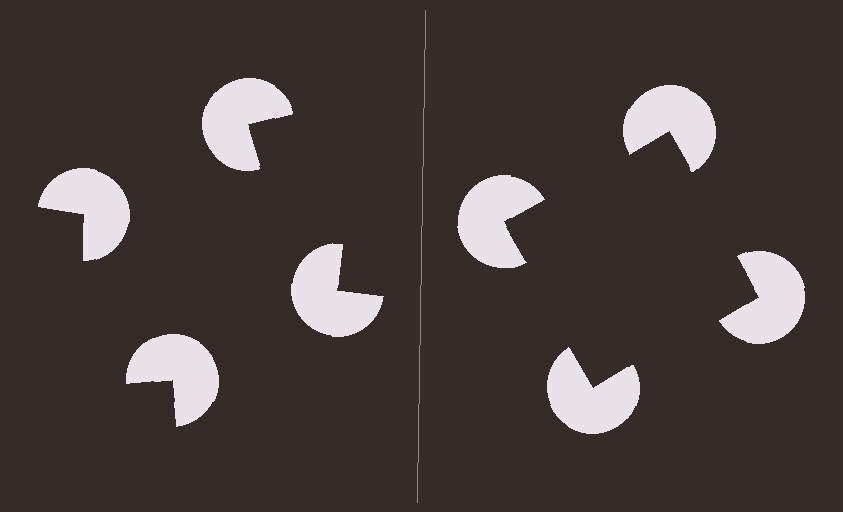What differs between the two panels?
The pac-man discs are positioned identically on both sides; only the wedge orientations differ. On the right they align to a square; on the left they are misaligned.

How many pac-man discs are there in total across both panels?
8 — 4 on each side.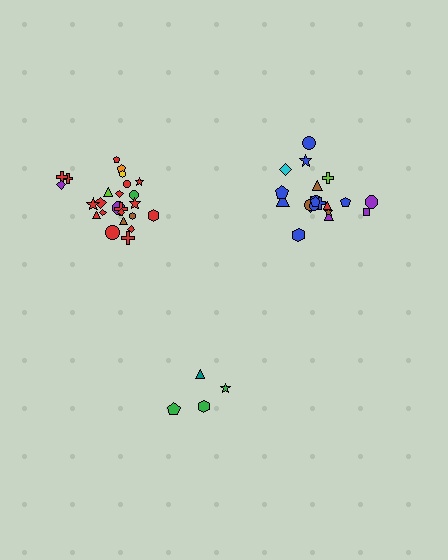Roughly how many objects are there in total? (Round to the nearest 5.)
Roughly 50 objects in total.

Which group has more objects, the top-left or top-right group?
The top-left group.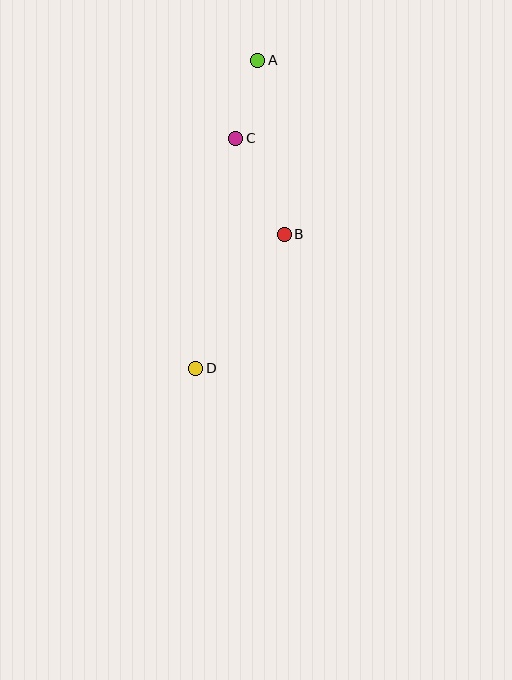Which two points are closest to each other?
Points A and C are closest to each other.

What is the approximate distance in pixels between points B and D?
The distance between B and D is approximately 161 pixels.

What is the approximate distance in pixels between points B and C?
The distance between B and C is approximately 108 pixels.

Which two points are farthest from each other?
Points A and D are farthest from each other.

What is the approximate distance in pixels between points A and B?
The distance between A and B is approximately 176 pixels.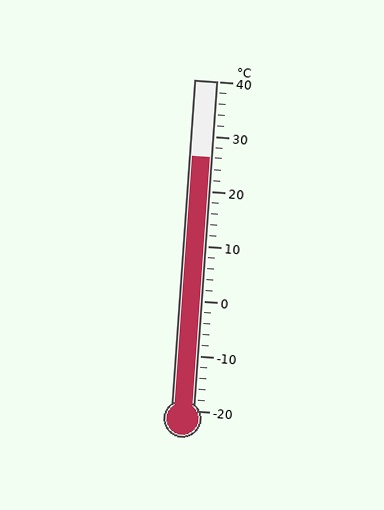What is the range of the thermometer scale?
The thermometer scale ranges from -20°C to 40°C.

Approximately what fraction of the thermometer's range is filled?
The thermometer is filled to approximately 75% of its range.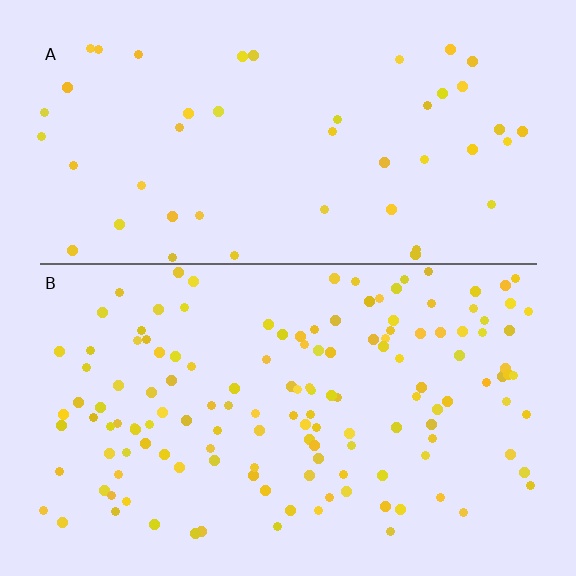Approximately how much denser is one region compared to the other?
Approximately 3.0× — region B over region A.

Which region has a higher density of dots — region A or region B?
B (the bottom).